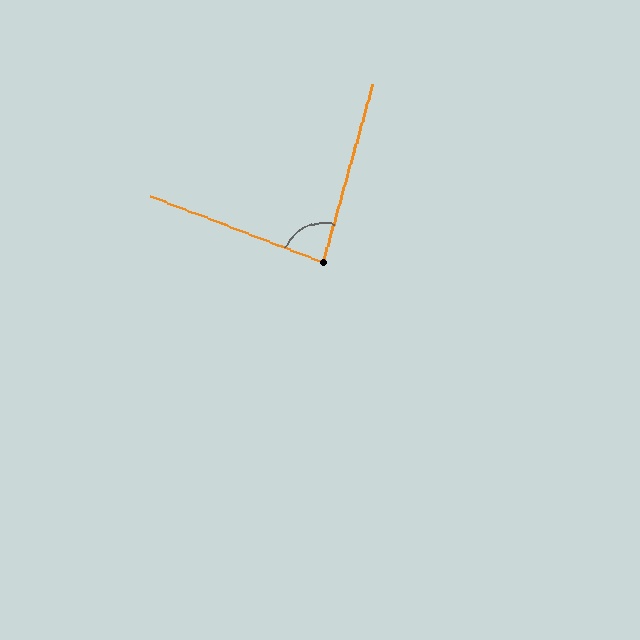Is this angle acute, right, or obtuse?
It is acute.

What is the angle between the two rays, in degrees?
Approximately 84 degrees.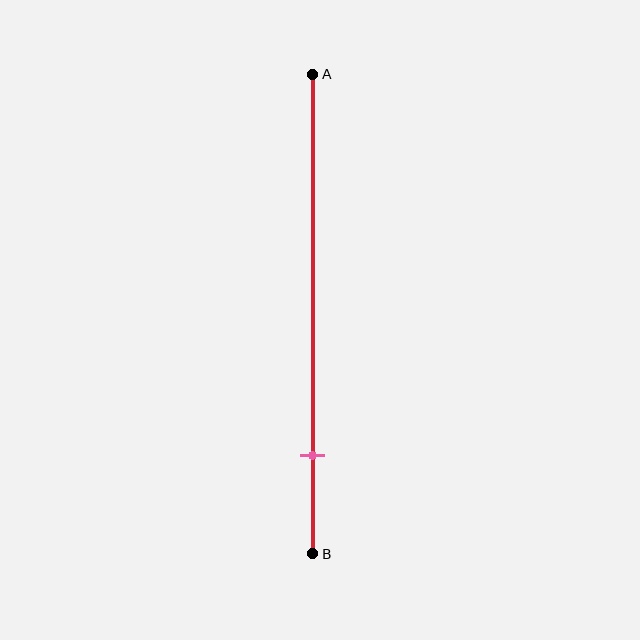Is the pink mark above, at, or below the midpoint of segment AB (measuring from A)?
The pink mark is below the midpoint of segment AB.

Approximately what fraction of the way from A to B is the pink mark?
The pink mark is approximately 80% of the way from A to B.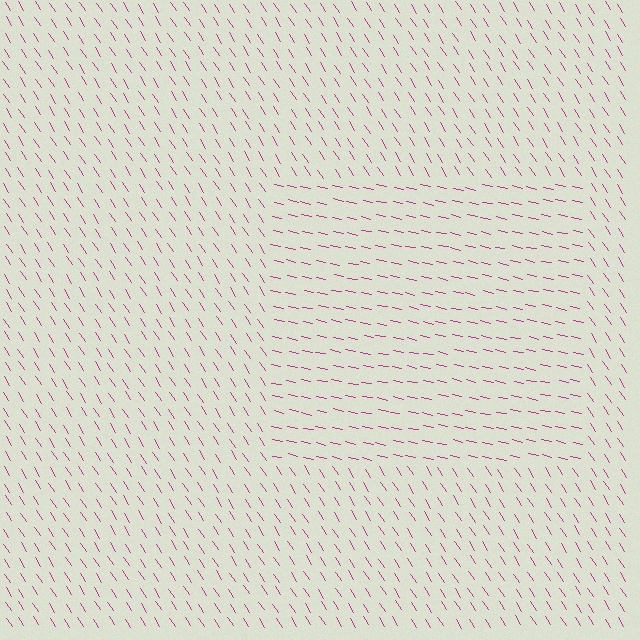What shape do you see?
I see a rectangle.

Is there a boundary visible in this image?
Yes, there is a texture boundary formed by a change in line orientation.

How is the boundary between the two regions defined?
The boundary is defined purely by a change in line orientation (approximately 45 degrees difference). All lines are the same color and thickness.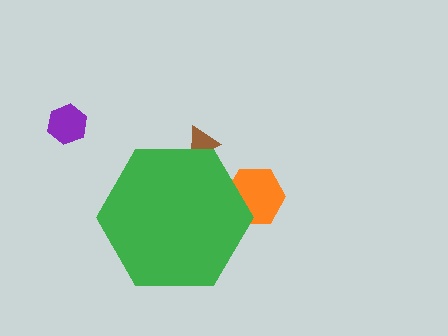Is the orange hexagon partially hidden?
Yes, the orange hexagon is partially hidden behind the green hexagon.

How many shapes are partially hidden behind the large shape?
3 shapes are partially hidden.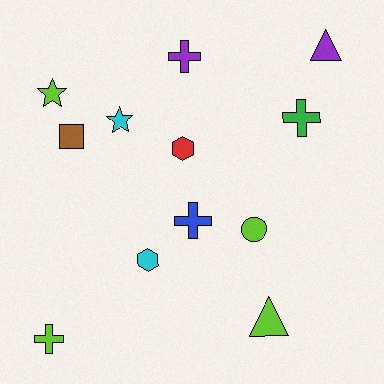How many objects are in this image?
There are 12 objects.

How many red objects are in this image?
There is 1 red object.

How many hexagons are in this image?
There are 2 hexagons.